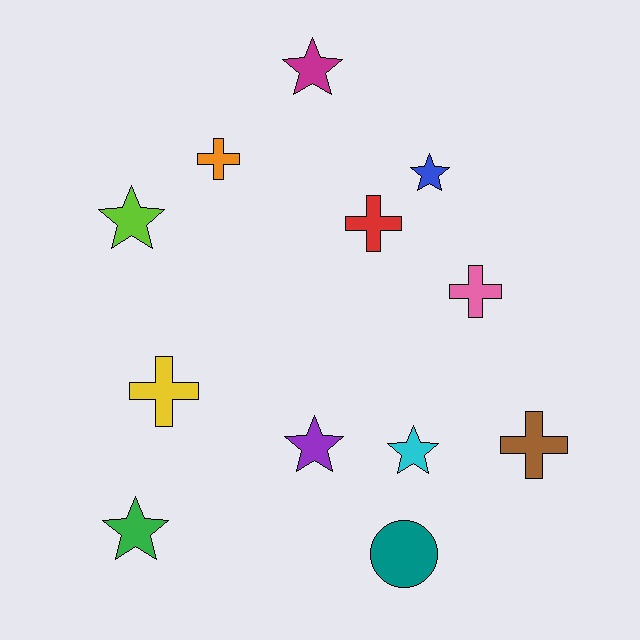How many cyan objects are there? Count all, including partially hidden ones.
There is 1 cyan object.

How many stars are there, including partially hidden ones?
There are 6 stars.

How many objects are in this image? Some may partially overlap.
There are 12 objects.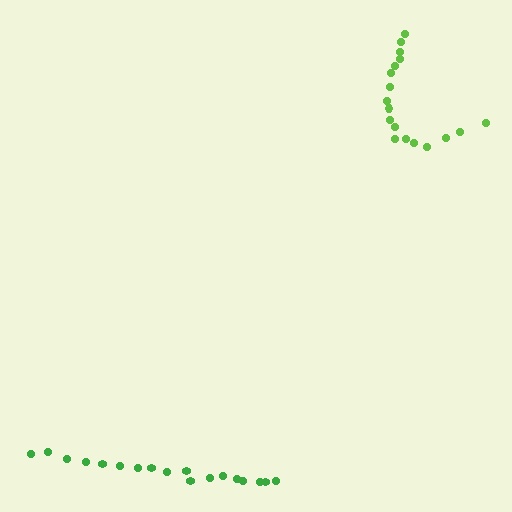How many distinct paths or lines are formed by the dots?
There are 2 distinct paths.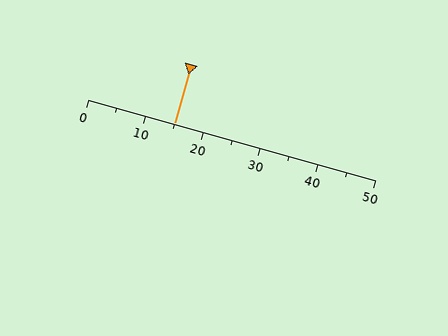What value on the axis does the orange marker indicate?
The marker indicates approximately 15.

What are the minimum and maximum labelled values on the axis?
The axis runs from 0 to 50.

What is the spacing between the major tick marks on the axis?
The major ticks are spaced 10 apart.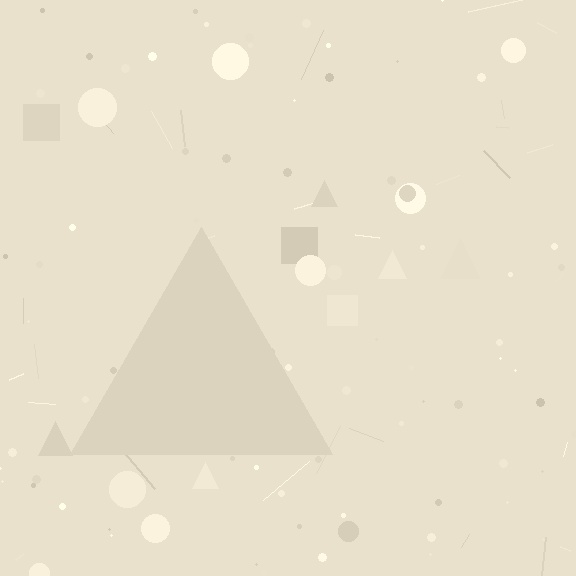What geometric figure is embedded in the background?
A triangle is embedded in the background.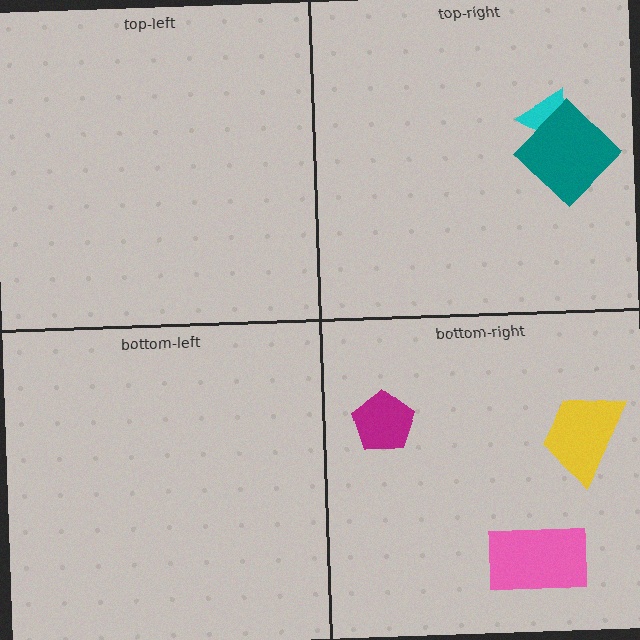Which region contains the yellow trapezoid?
The bottom-right region.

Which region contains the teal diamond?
The top-right region.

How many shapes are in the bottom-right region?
3.